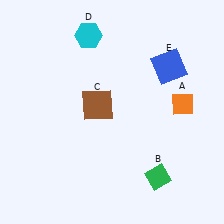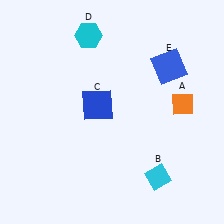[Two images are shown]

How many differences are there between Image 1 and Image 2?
There are 2 differences between the two images.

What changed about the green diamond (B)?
In Image 1, B is green. In Image 2, it changed to cyan.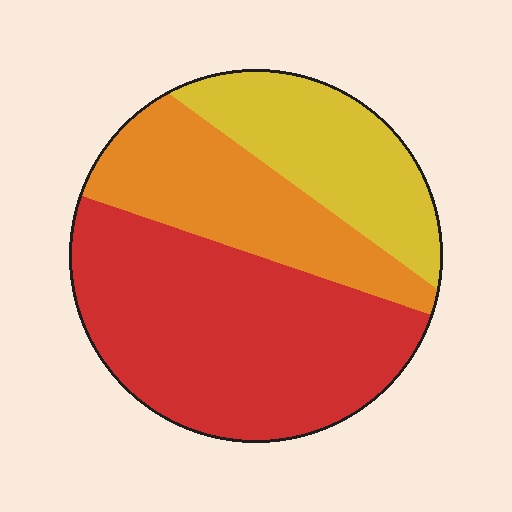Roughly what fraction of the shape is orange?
Orange covers 26% of the shape.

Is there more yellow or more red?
Red.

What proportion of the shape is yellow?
Yellow takes up about one quarter (1/4) of the shape.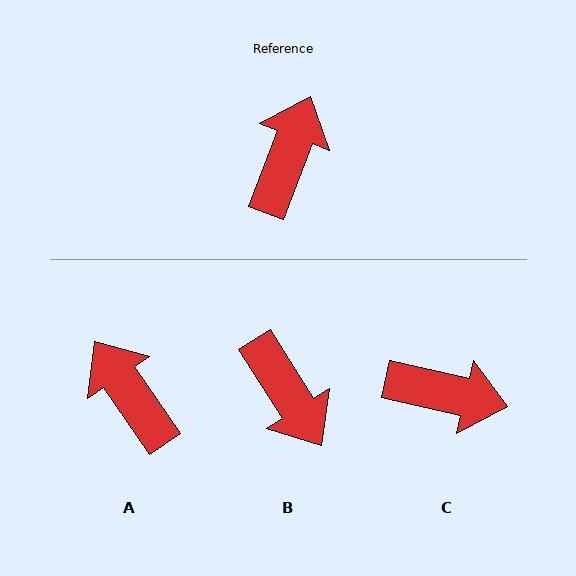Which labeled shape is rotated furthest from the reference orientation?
B, about 127 degrees away.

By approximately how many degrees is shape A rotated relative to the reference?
Approximately 55 degrees counter-clockwise.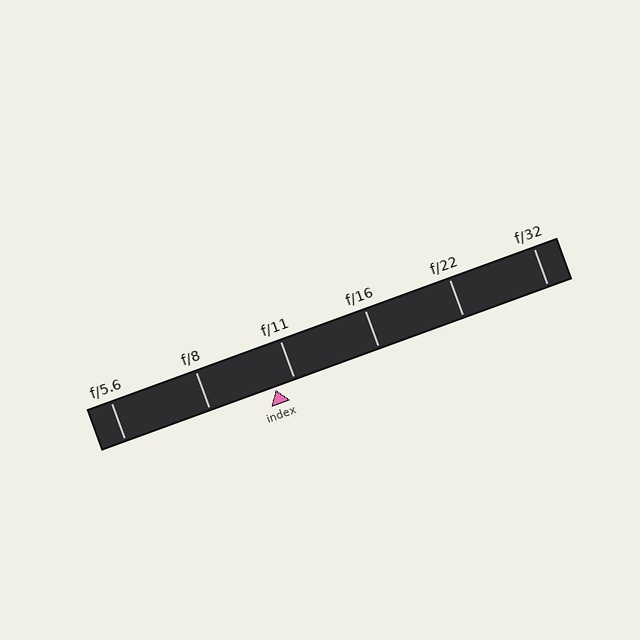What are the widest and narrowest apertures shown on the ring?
The widest aperture shown is f/5.6 and the narrowest is f/32.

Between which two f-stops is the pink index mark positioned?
The index mark is between f/8 and f/11.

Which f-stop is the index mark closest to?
The index mark is closest to f/11.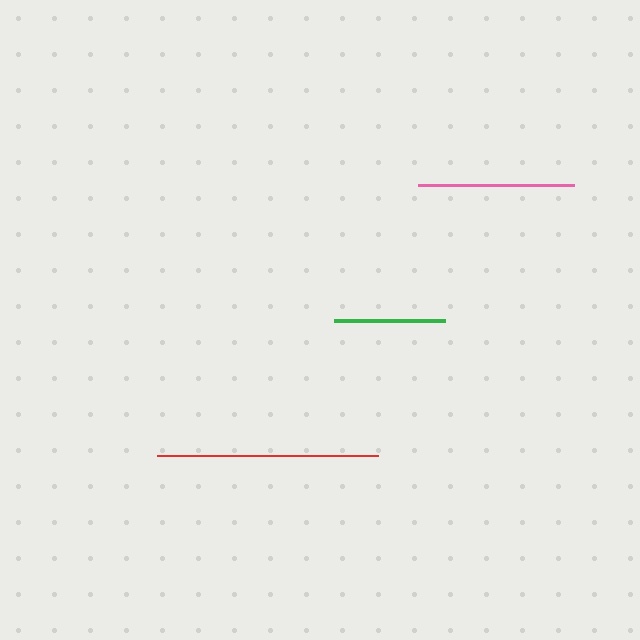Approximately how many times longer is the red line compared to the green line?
The red line is approximately 2.0 times the length of the green line.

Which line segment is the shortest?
The green line is the shortest at approximately 111 pixels.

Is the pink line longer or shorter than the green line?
The pink line is longer than the green line.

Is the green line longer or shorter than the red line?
The red line is longer than the green line.